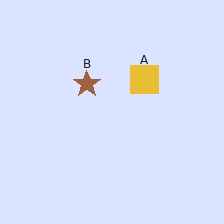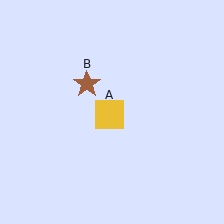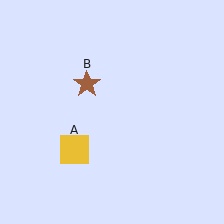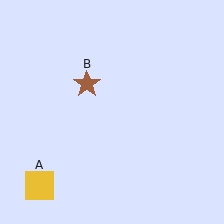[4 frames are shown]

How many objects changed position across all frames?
1 object changed position: yellow square (object A).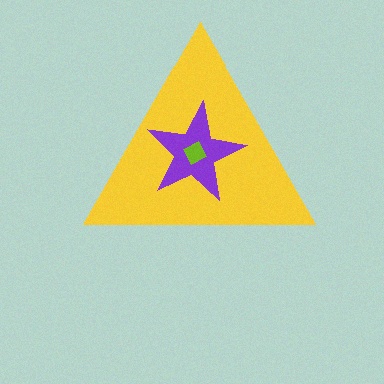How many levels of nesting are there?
3.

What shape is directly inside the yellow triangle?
The purple star.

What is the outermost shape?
The yellow triangle.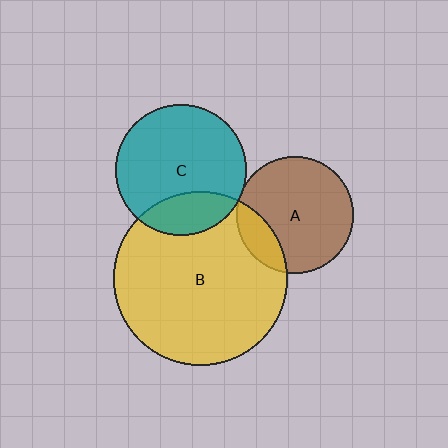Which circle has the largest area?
Circle B (yellow).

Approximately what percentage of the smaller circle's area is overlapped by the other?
Approximately 20%.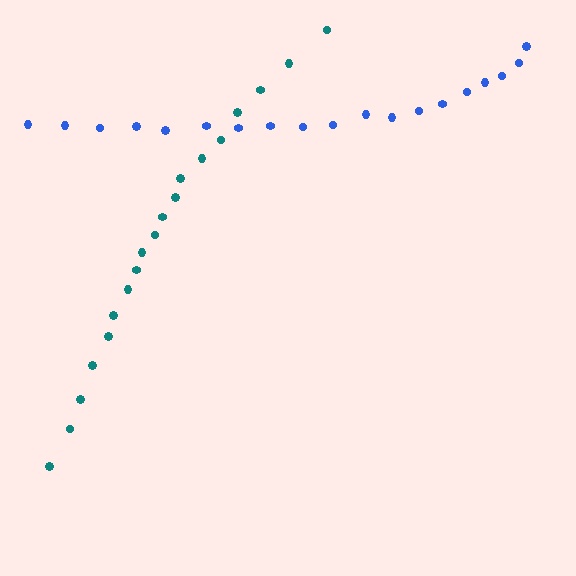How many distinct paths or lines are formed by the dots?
There are 2 distinct paths.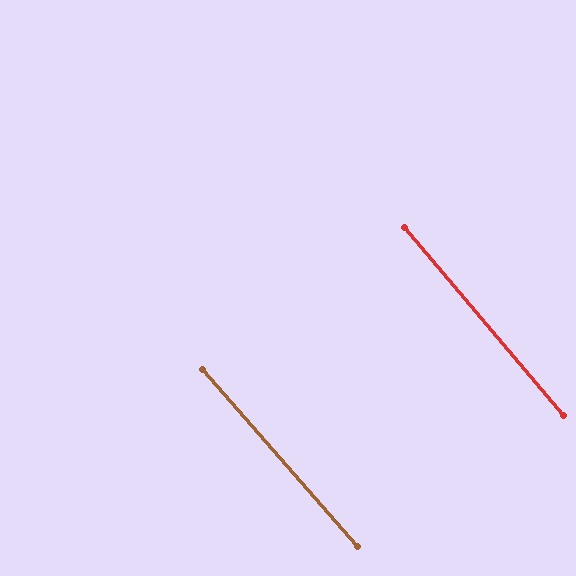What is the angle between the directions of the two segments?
Approximately 1 degree.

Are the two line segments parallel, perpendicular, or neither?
Parallel — their directions differ by only 1.2°.